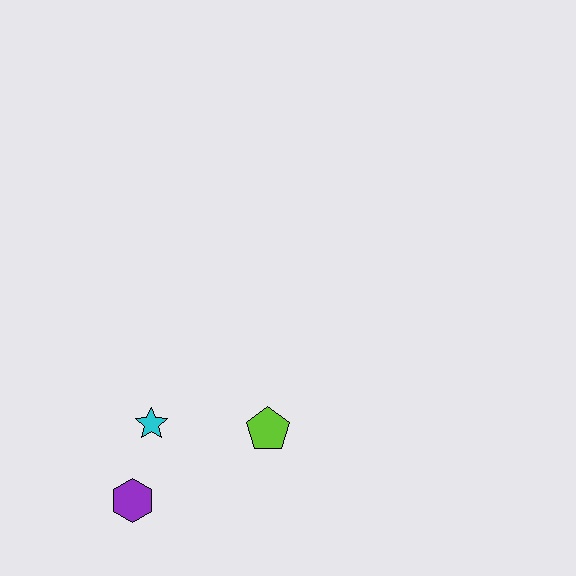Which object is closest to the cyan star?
The purple hexagon is closest to the cyan star.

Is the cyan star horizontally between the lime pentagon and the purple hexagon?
Yes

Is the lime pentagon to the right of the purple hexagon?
Yes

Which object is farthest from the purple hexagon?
The lime pentagon is farthest from the purple hexagon.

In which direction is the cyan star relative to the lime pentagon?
The cyan star is to the left of the lime pentagon.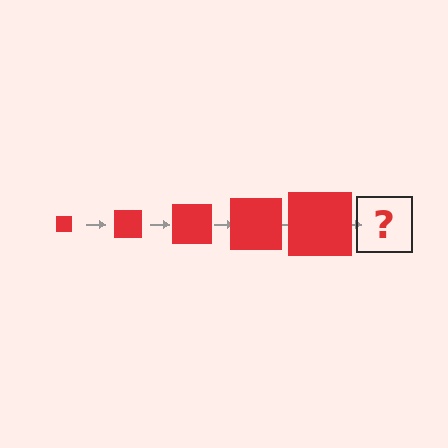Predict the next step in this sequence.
The next step is a red square, larger than the previous one.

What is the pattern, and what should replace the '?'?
The pattern is that the square gets progressively larger each step. The '?' should be a red square, larger than the previous one.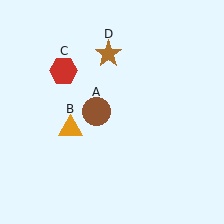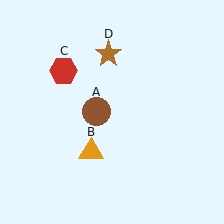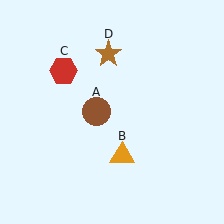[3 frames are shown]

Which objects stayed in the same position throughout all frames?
Brown circle (object A) and red hexagon (object C) and brown star (object D) remained stationary.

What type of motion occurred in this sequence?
The orange triangle (object B) rotated counterclockwise around the center of the scene.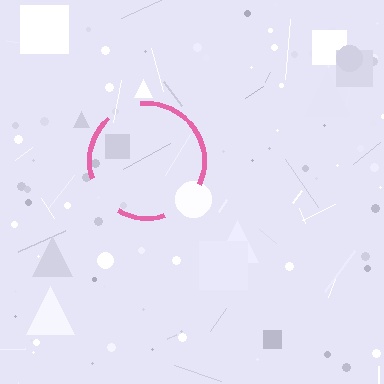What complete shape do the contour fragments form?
The contour fragments form a circle.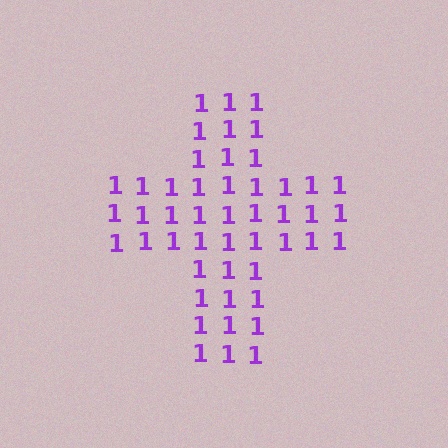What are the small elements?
The small elements are digit 1's.